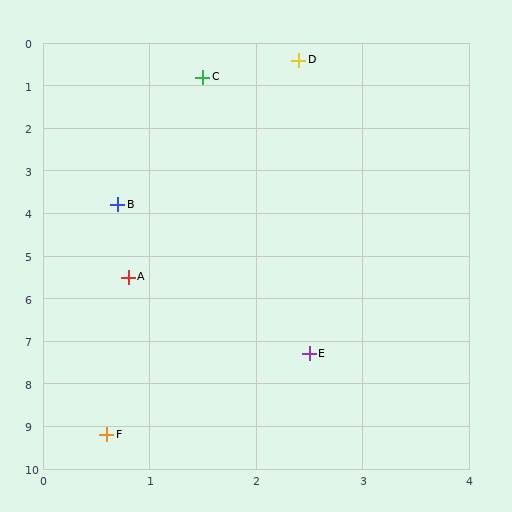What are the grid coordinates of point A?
Point A is at approximately (0.8, 5.5).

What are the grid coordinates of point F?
Point F is at approximately (0.6, 9.2).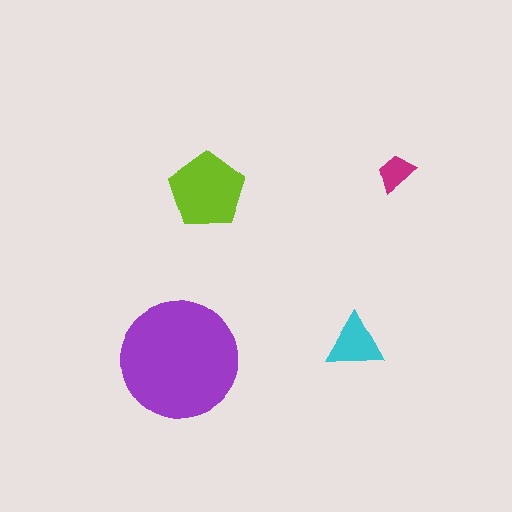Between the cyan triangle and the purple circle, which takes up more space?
The purple circle.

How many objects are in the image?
There are 4 objects in the image.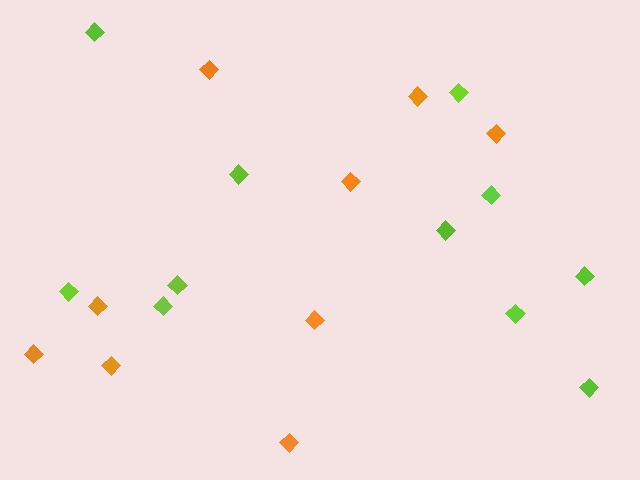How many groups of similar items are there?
There are 2 groups: one group of lime diamonds (11) and one group of orange diamonds (9).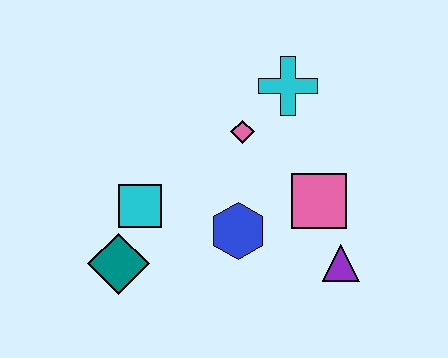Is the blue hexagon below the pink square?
Yes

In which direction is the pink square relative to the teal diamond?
The pink square is to the right of the teal diamond.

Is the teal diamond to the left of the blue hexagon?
Yes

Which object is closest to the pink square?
The purple triangle is closest to the pink square.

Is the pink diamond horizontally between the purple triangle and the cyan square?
Yes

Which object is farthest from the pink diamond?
The teal diamond is farthest from the pink diamond.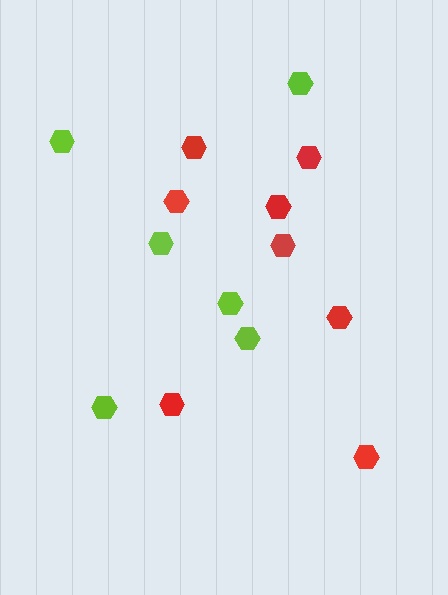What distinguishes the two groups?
There are 2 groups: one group of lime hexagons (6) and one group of red hexagons (8).